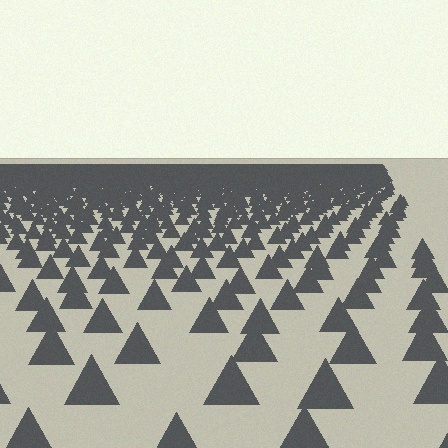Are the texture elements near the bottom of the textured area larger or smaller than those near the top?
Larger. Near the bottom, elements are closer to the viewer and appear at a bigger on-screen size.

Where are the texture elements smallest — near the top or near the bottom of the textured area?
Near the top.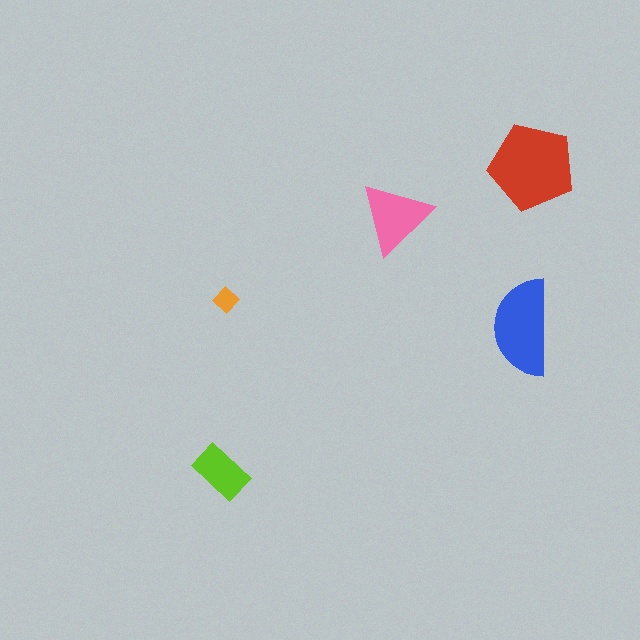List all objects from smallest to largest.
The orange diamond, the lime rectangle, the pink triangle, the blue semicircle, the red pentagon.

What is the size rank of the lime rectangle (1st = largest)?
4th.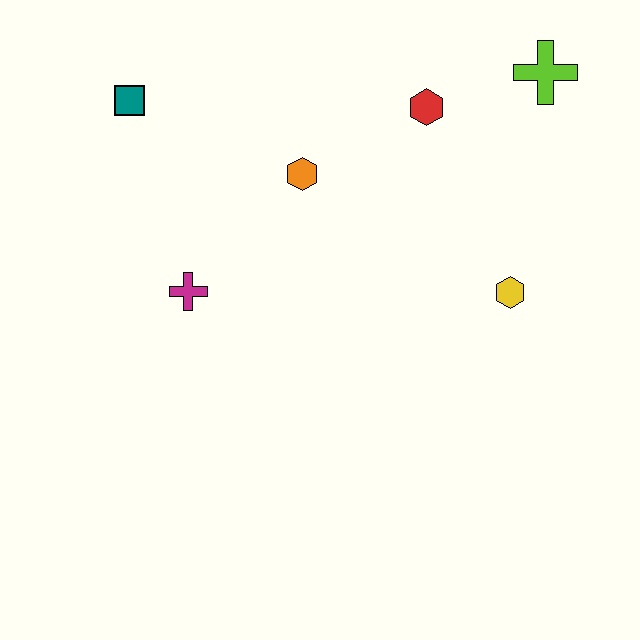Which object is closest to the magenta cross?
The orange hexagon is closest to the magenta cross.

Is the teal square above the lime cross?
No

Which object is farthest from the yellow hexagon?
The teal square is farthest from the yellow hexagon.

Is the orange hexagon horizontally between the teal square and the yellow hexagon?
Yes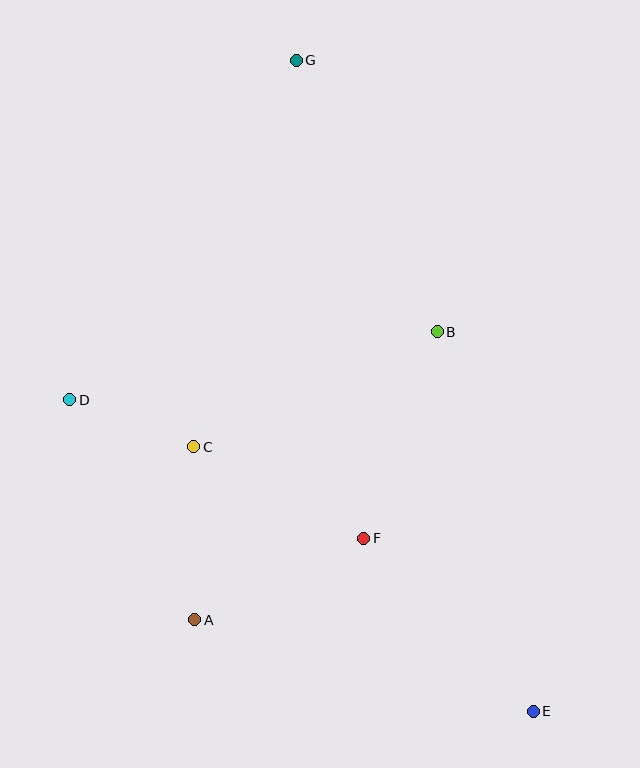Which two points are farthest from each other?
Points E and G are farthest from each other.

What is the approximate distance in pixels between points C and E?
The distance between C and E is approximately 431 pixels.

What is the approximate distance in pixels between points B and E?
The distance between B and E is approximately 392 pixels.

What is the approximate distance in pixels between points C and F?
The distance between C and F is approximately 193 pixels.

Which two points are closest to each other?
Points C and D are closest to each other.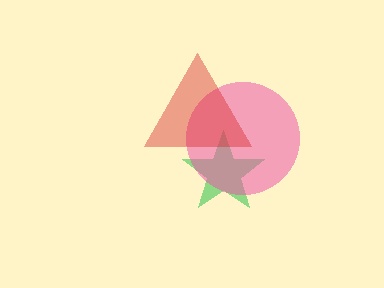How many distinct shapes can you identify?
There are 3 distinct shapes: a green star, a pink circle, a red triangle.